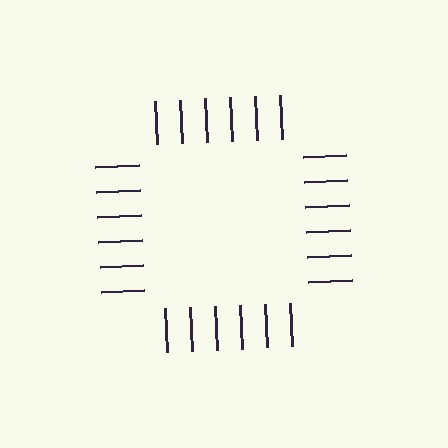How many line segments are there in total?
24 — 6 along each of the 4 edges.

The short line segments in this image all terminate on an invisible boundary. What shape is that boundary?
An illusory square — the line segments terminate on its edges but no continuous stroke is drawn.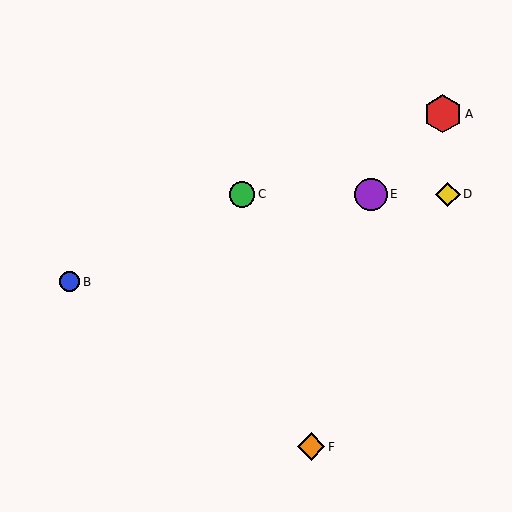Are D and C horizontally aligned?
Yes, both are at y≈194.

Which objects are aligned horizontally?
Objects C, D, E are aligned horizontally.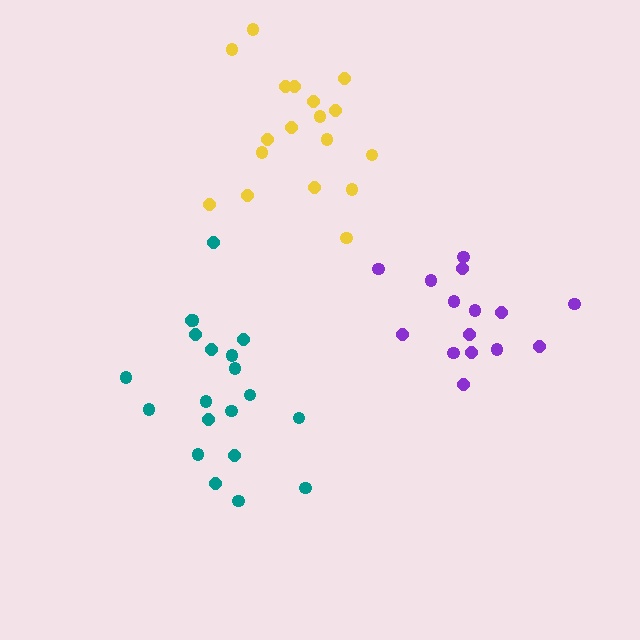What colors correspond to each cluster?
The clusters are colored: purple, yellow, teal.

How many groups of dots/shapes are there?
There are 3 groups.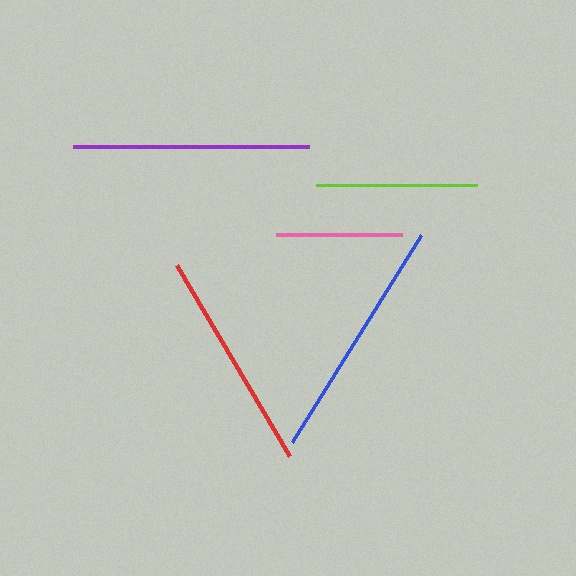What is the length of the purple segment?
The purple segment is approximately 236 pixels long.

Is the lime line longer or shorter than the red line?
The red line is longer than the lime line.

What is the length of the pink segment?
The pink segment is approximately 126 pixels long.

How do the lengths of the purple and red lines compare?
The purple and red lines are approximately the same length.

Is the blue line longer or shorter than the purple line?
The blue line is longer than the purple line.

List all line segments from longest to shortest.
From longest to shortest: blue, purple, red, lime, pink.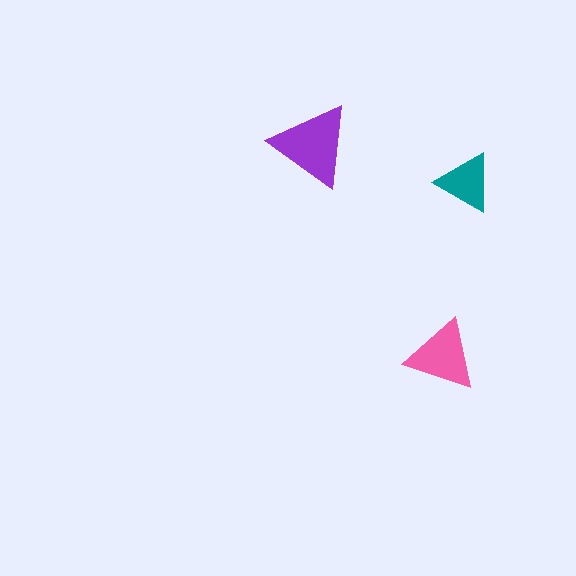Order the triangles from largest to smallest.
the purple one, the pink one, the teal one.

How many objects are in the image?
There are 3 objects in the image.